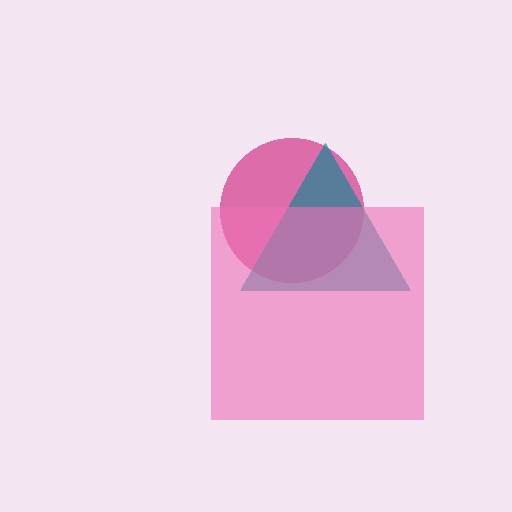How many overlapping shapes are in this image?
There are 3 overlapping shapes in the image.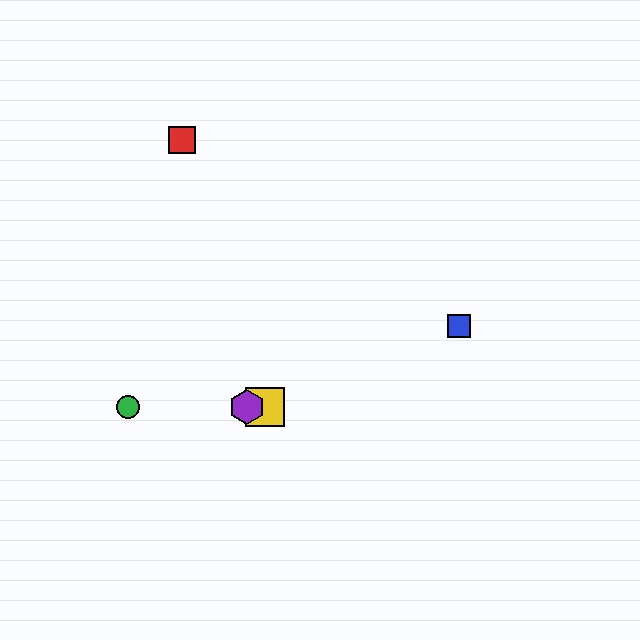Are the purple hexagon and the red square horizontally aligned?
No, the purple hexagon is at y≈407 and the red square is at y≈140.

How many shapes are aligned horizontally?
3 shapes (the green circle, the yellow square, the purple hexagon) are aligned horizontally.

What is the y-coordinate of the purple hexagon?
The purple hexagon is at y≈407.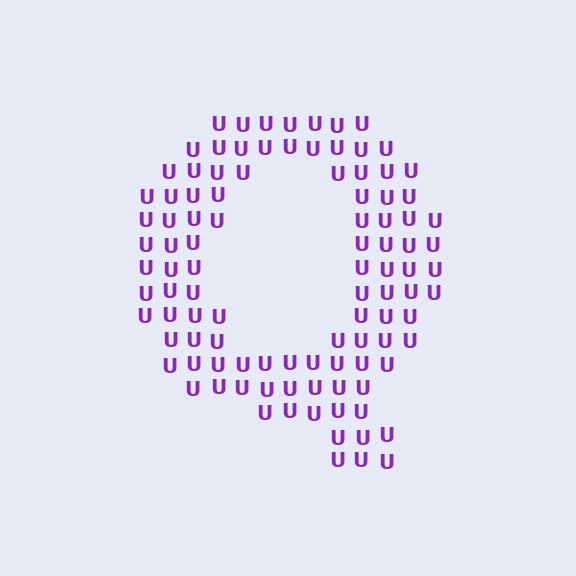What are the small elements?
The small elements are letter U's.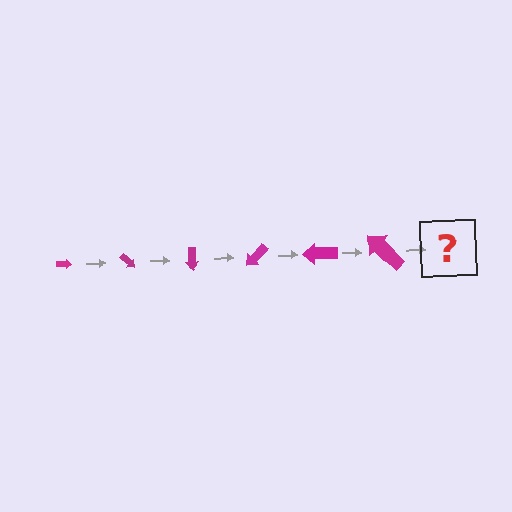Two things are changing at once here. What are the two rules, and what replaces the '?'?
The two rules are that the arrow grows larger each step and it rotates 45 degrees each step. The '?' should be an arrow, larger than the previous one and rotated 270 degrees from the start.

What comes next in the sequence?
The next element should be an arrow, larger than the previous one and rotated 270 degrees from the start.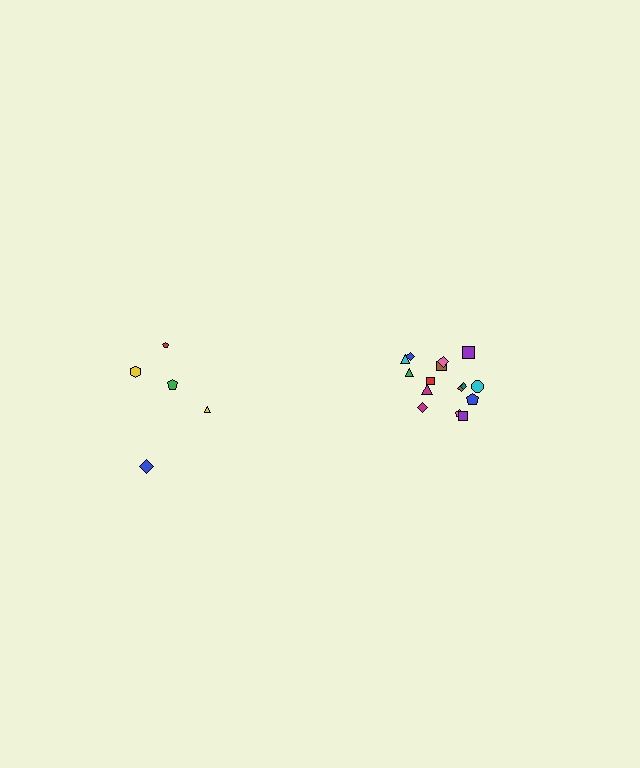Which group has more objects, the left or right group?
The right group.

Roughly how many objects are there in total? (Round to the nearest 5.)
Roughly 20 objects in total.